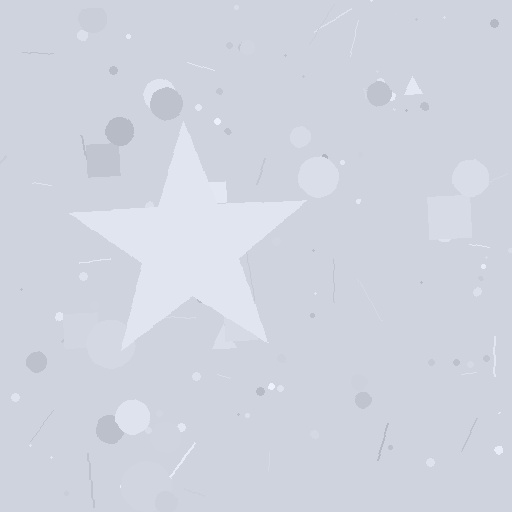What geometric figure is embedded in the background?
A star is embedded in the background.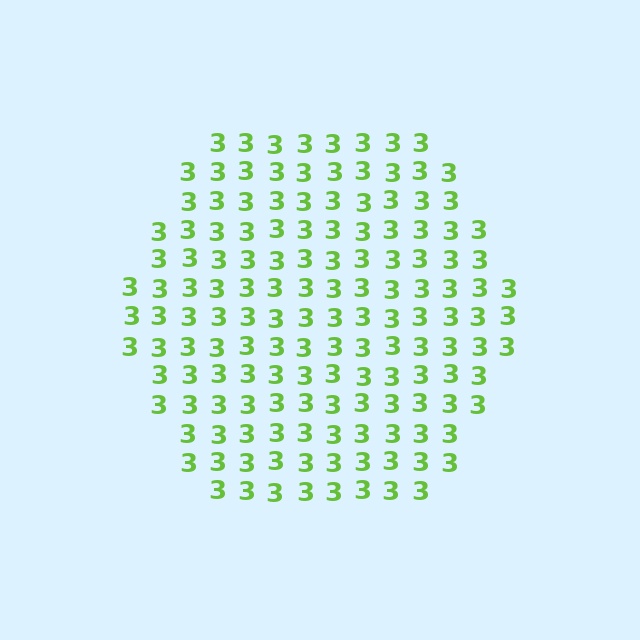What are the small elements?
The small elements are digit 3's.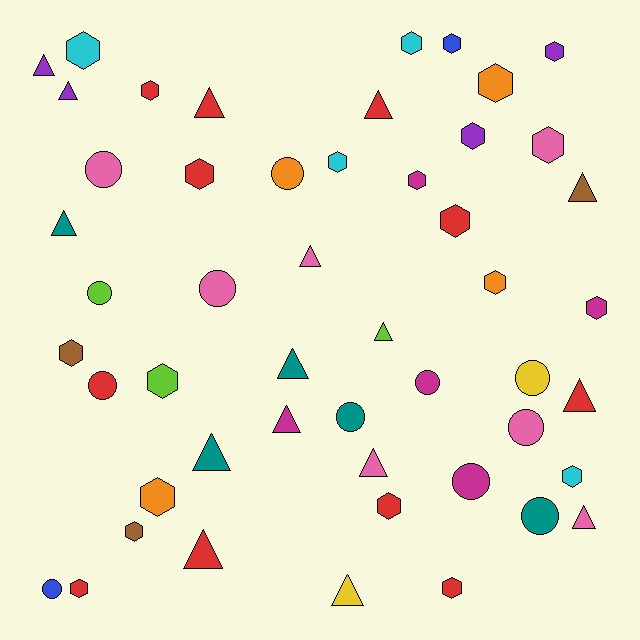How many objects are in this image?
There are 50 objects.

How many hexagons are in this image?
There are 22 hexagons.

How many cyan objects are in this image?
There are 4 cyan objects.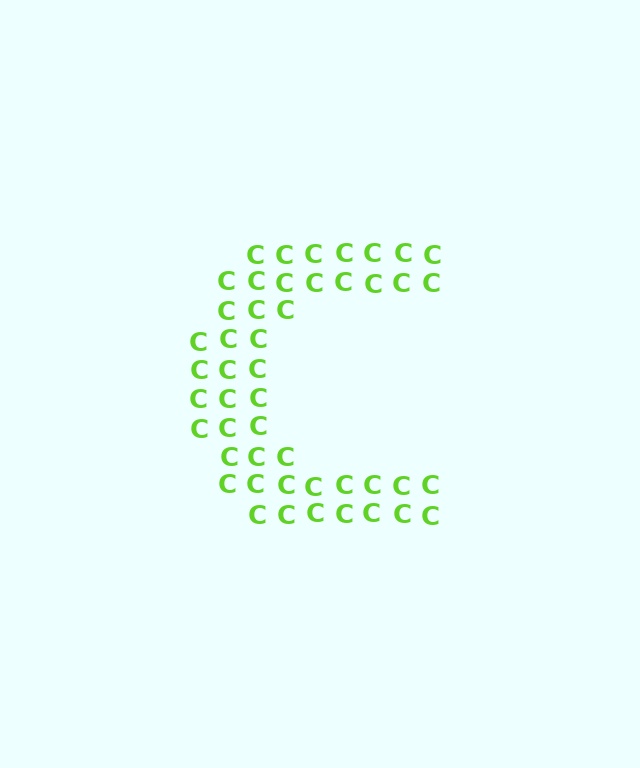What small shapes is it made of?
It is made of small letter C's.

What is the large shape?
The large shape is the letter C.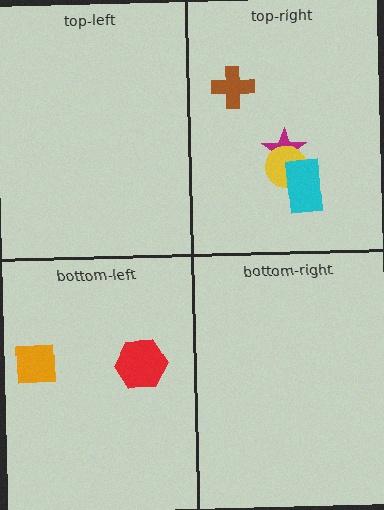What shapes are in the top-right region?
The magenta star, the yellow circle, the brown cross, the cyan rectangle.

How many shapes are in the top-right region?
4.